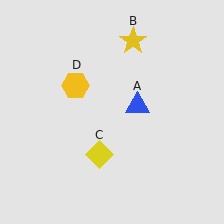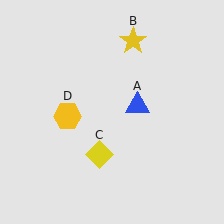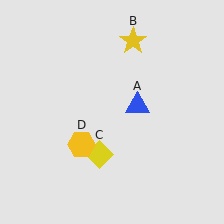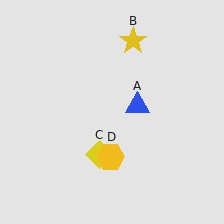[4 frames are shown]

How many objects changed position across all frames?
1 object changed position: yellow hexagon (object D).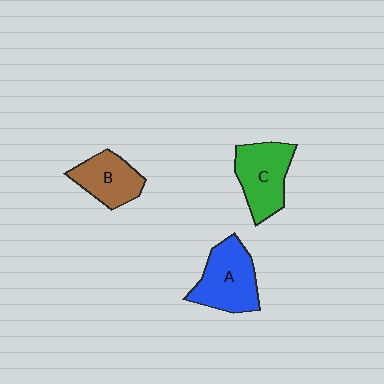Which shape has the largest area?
Shape A (blue).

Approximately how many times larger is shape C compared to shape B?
Approximately 1.3 times.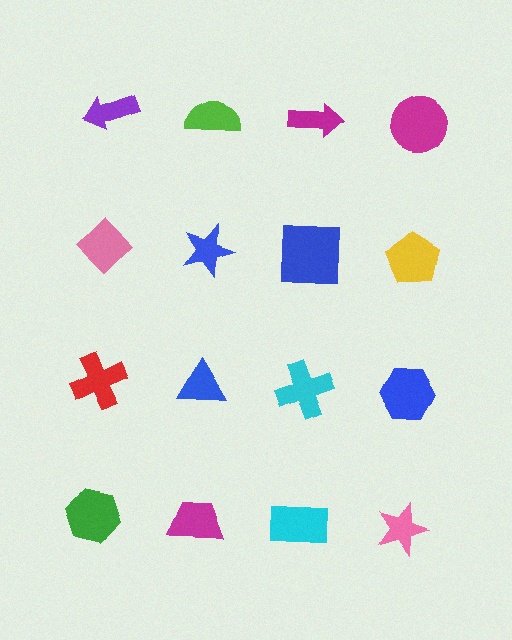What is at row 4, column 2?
A magenta trapezoid.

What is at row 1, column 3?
A magenta arrow.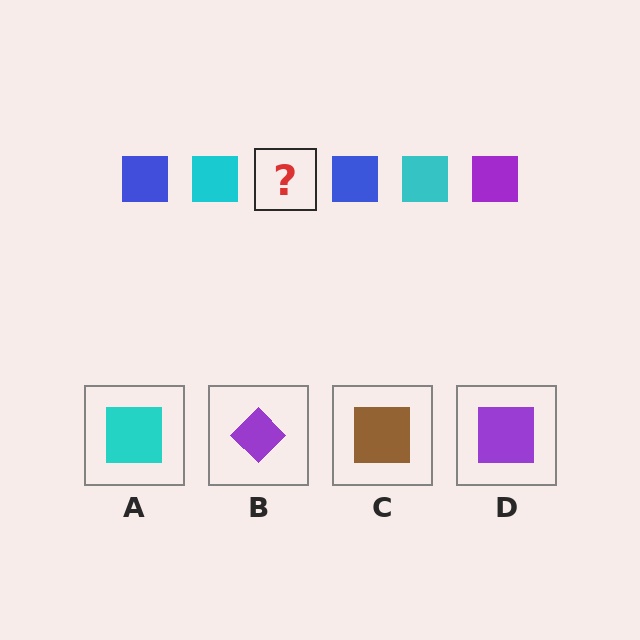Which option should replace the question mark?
Option D.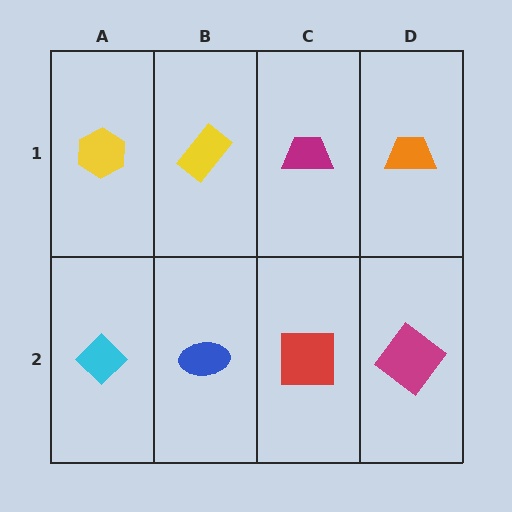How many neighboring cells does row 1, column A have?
2.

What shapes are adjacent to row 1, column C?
A red square (row 2, column C), a yellow rectangle (row 1, column B), an orange trapezoid (row 1, column D).